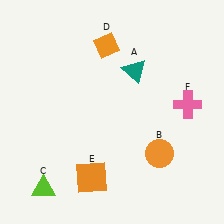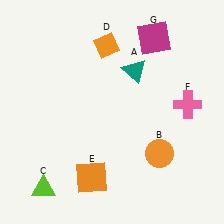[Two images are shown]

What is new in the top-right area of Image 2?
A magenta square (G) was added in the top-right area of Image 2.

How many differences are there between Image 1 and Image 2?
There is 1 difference between the two images.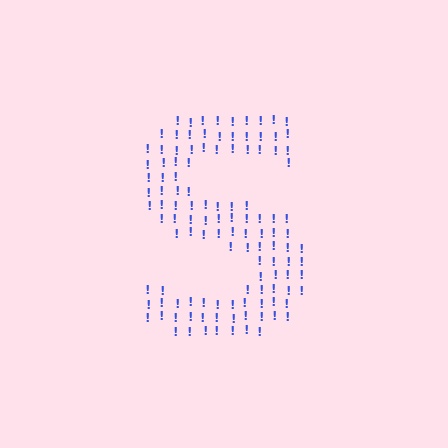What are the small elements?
The small elements are exclamation marks.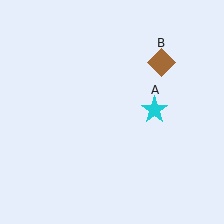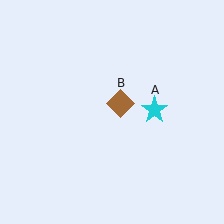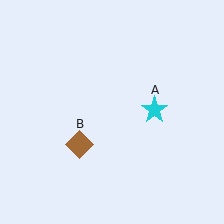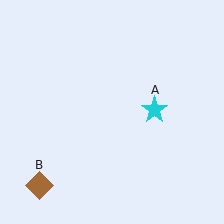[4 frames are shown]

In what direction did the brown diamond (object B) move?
The brown diamond (object B) moved down and to the left.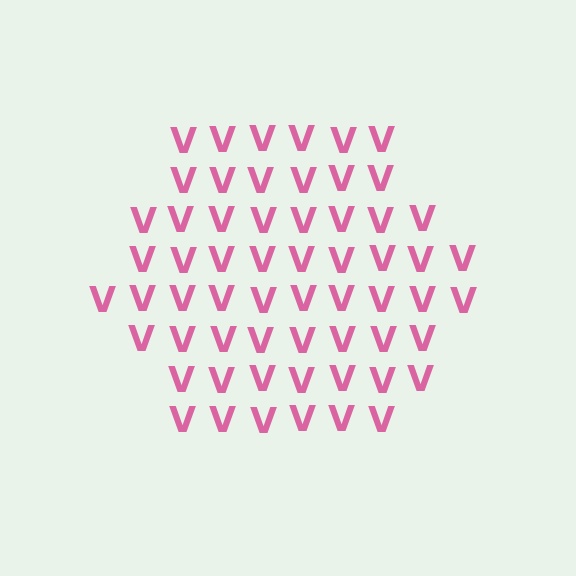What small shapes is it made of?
It is made of small letter V's.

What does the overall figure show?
The overall figure shows a hexagon.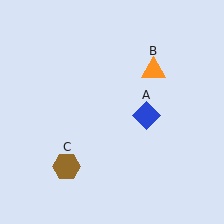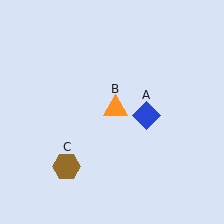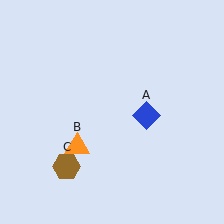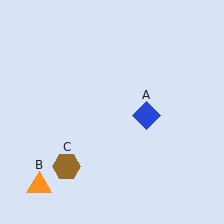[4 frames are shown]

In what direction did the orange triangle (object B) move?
The orange triangle (object B) moved down and to the left.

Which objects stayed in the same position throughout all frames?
Blue diamond (object A) and brown hexagon (object C) remained stationary.